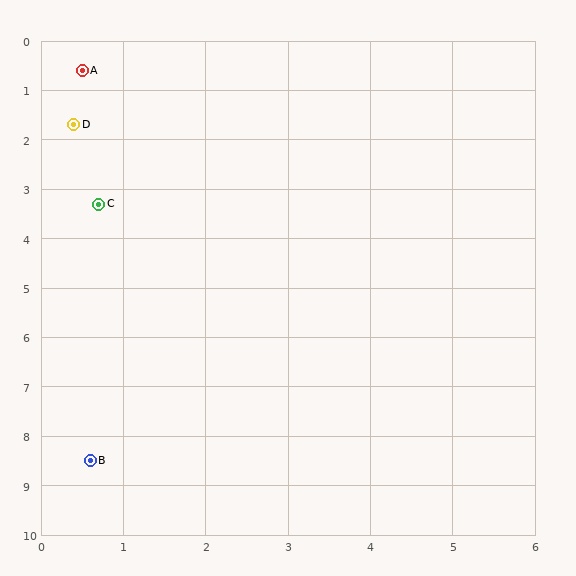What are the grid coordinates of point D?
Point D is at approximately (0.4, 1.7).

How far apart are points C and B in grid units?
Points C and B are about 5.2 grid units apart.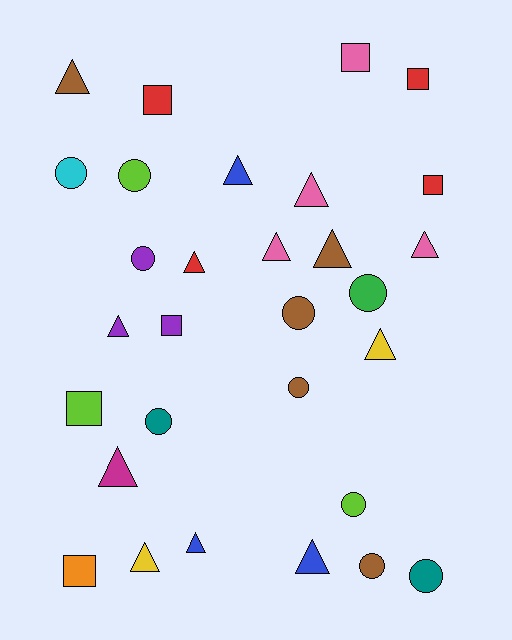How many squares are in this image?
There are 7 squares.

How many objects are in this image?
There are 30 objects.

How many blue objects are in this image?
There are 3 blue objects.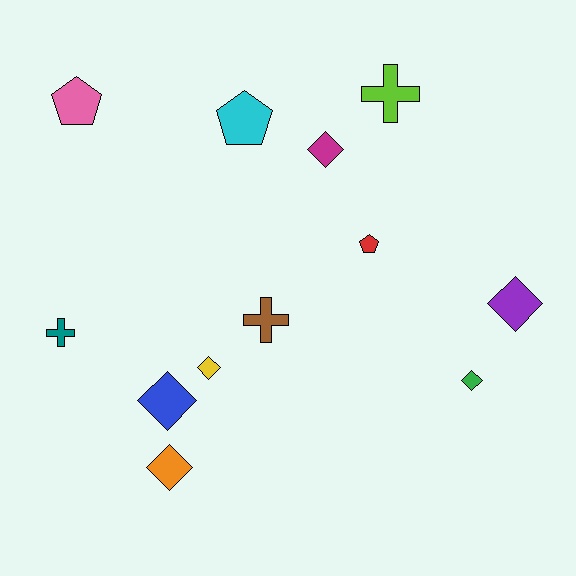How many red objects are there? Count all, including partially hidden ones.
There is 1 red object.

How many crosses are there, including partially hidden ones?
There are 3 crosses.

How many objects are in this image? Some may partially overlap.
There are 12 objects.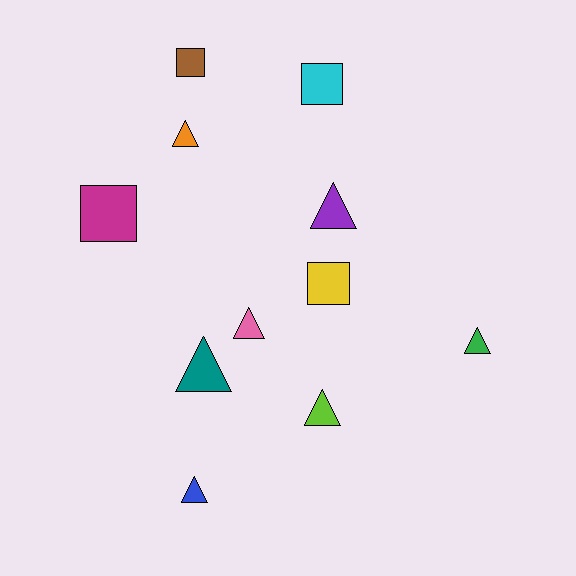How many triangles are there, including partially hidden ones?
There are 7 triangles.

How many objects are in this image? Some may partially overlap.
There are 11 objects.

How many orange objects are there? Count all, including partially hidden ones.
There is 1 orange object.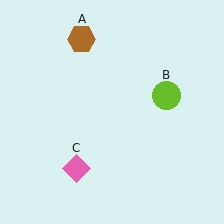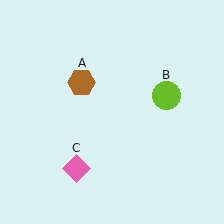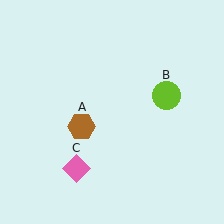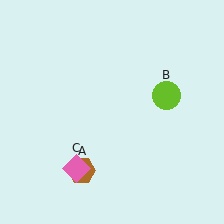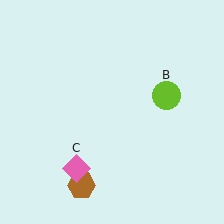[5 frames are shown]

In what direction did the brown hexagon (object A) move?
The brown hexagon (object A) moved down.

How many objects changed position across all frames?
1 object changed position: brown hexagon (object A).